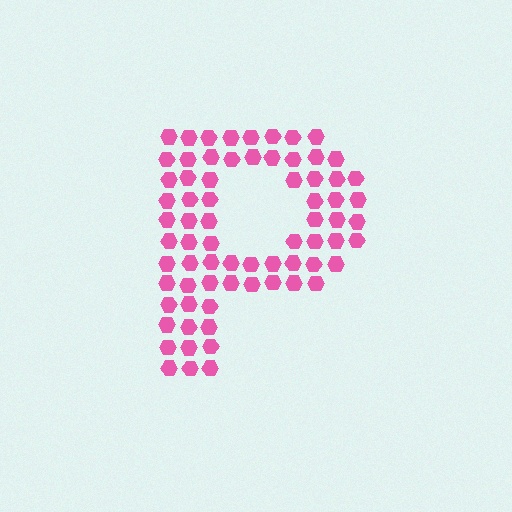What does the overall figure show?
The overall figure shows the letter P.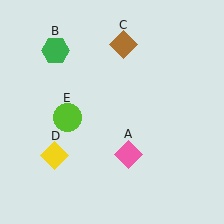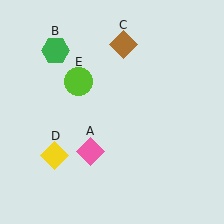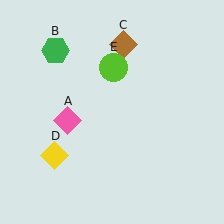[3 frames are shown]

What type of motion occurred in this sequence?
The pink diamond (object A), lime circle (object E) rotated clockwise around the center of the scene.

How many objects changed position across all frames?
2 objects changed position: pink diamond (object A), lime circle (object E).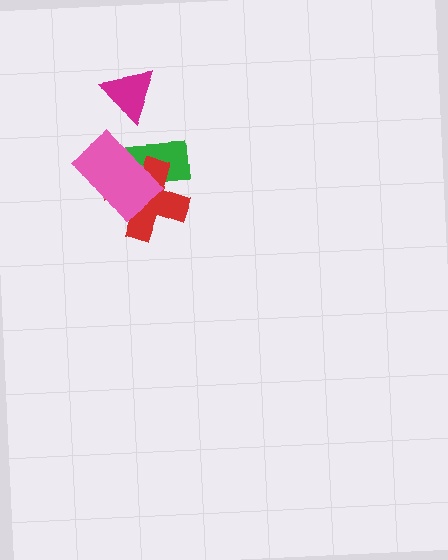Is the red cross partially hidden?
Yes, it is partially covered by another shape.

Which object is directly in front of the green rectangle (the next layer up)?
The red cross is directly in front of the green rectangle.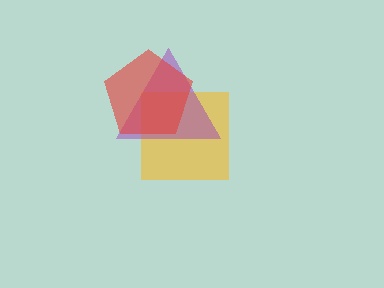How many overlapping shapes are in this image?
There are 3 overlapping shapes in the image.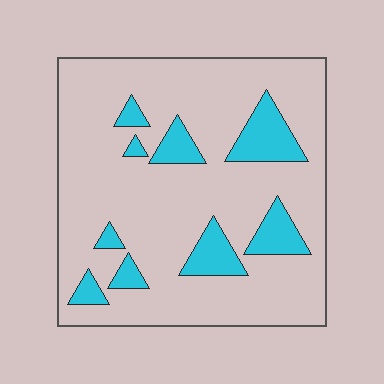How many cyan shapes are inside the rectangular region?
9.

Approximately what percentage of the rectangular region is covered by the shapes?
Approximately 15%.